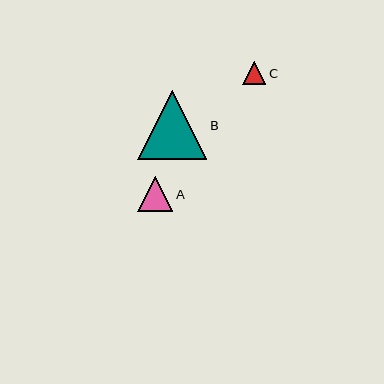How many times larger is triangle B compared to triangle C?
Triangle B is approximately 3.0 times the size of triangle C.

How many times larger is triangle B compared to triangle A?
Triangle B is approximately 2.0 times the size of triangle A.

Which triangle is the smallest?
Triangle C is the smallest with a size of approximately 23 pixels.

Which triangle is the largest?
Triangle B is the largest with a size of approximately 69 pixels.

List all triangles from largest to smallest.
From largest to smallest: B, A, C.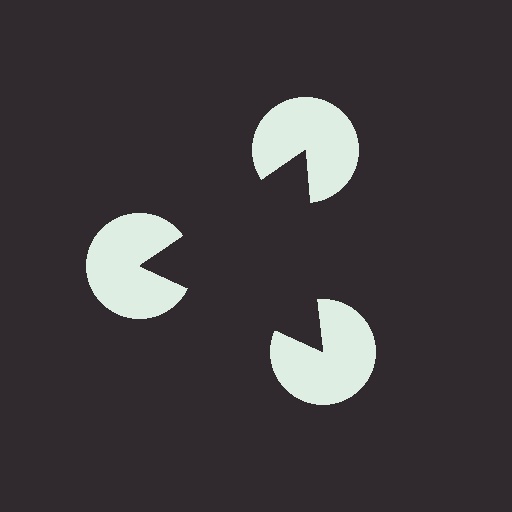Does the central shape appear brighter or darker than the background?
It typically appears slightly darker than the background, even though no actual brightness change is drawn.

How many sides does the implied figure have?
3 sides.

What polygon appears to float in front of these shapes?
An illusory triangle — its edges are inferred from the aligned wedge cuts in the pac-man discs, not physically drawn.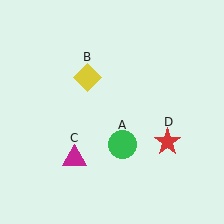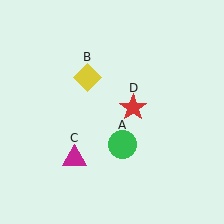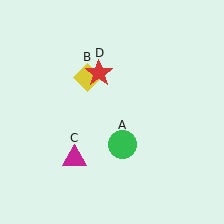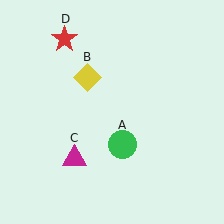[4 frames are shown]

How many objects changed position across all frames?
1 object changed position: red star (object D).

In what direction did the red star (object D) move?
The red star (object D) moved up and to the left.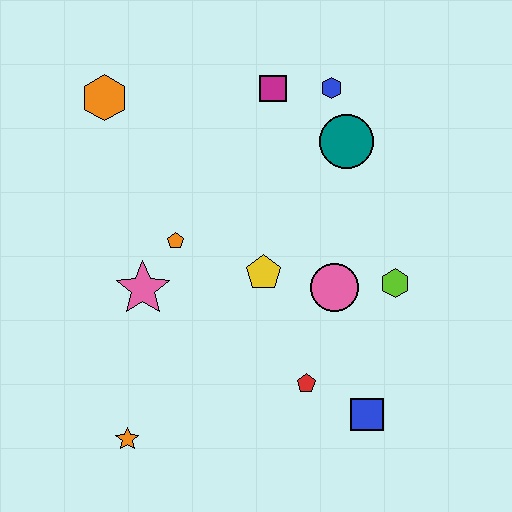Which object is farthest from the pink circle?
The orange hexagon is farthest from the pink circle.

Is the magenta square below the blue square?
No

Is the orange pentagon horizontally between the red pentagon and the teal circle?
No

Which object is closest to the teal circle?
The blue hexagon is closest to the teal circle.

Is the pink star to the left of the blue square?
Yes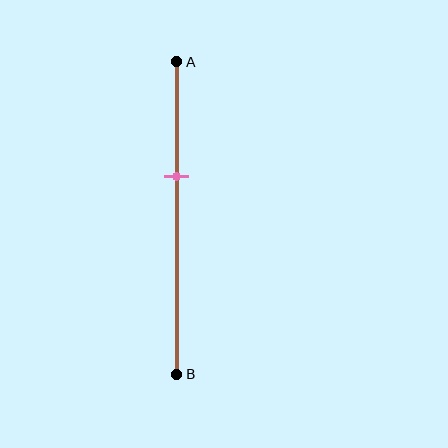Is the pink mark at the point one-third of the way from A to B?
No, the mark is at about 35% from A, not at the 33% one-third point.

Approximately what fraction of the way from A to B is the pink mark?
The pink mark is approximately 35% of the way from A to B.